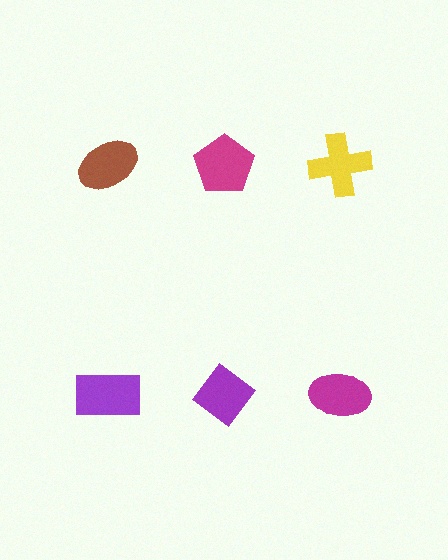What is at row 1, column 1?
A brown ellipse.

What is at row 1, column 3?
A yellow cross.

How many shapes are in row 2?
3 shapes.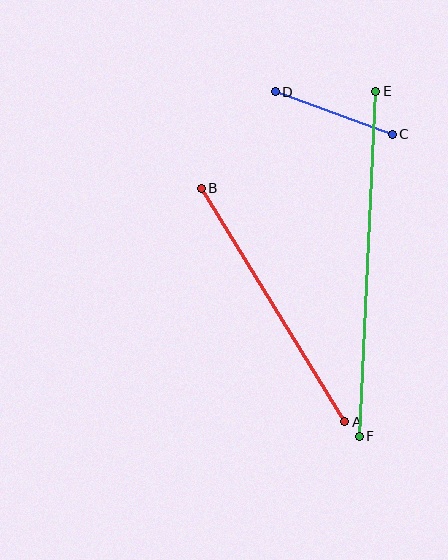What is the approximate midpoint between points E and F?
The midpoint is at approximately (368, 264) pixels.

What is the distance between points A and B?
The distance is approximately 274 pixels.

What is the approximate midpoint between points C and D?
The midpoint is at approximately (333, 113) pixels.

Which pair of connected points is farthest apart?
Points E and F are farthest apart.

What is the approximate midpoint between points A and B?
The midpoint is at approximately (273, 305) pixels.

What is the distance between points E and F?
The distance is approximately 345 pixels.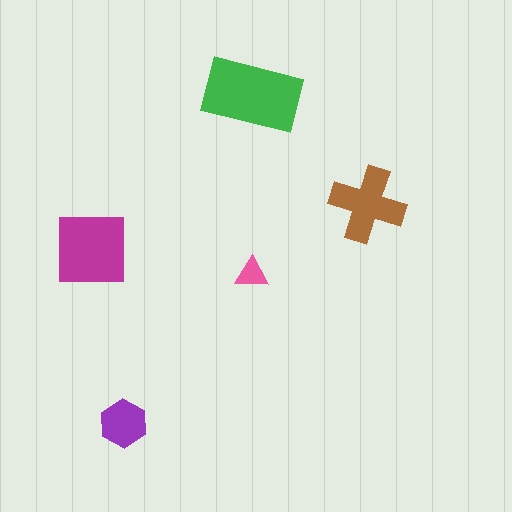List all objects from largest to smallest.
The green rectangle, the magenta square, the brown cross, the purple hexagon, the pink triangle.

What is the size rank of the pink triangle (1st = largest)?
5th.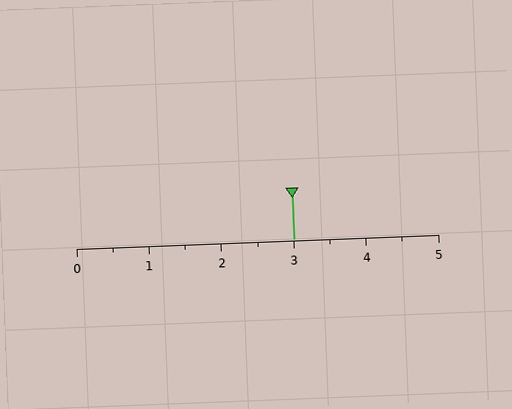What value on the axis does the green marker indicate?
The marker indicates approximately 3.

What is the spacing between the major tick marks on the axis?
The major ticks are spaced 1 apart.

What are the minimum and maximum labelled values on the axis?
The axis runs from 0 to 5.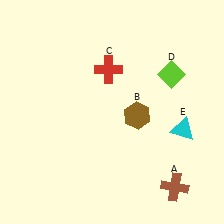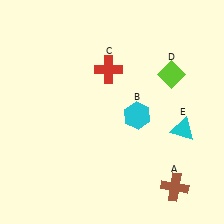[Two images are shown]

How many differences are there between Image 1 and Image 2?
There is 1 difference between the two images.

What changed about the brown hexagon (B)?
In Image 1, B is brown. In Image 2, it changed to cyan.